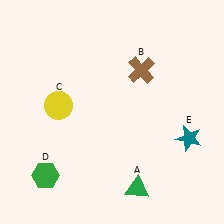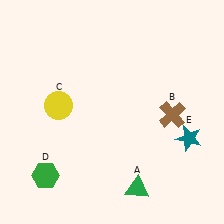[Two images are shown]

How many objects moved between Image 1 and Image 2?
1 object moved between the two images.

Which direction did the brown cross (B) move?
The brown cross (B) moved down.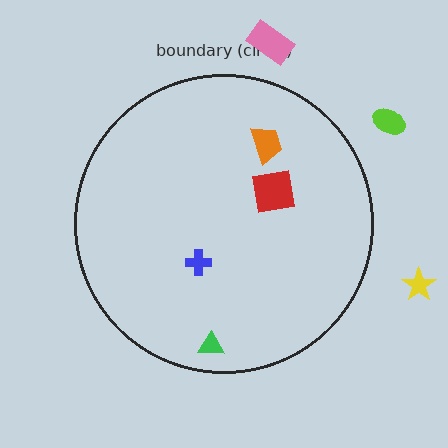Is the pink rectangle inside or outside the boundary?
Outside.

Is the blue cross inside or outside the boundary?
Inside.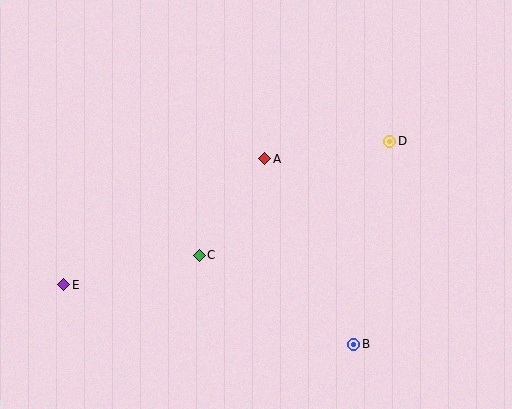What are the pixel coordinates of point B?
Point B is at (354, 344).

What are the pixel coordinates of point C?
Point C is at (199, 255).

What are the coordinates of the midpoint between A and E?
The midpoint between A and E is at (164, 222).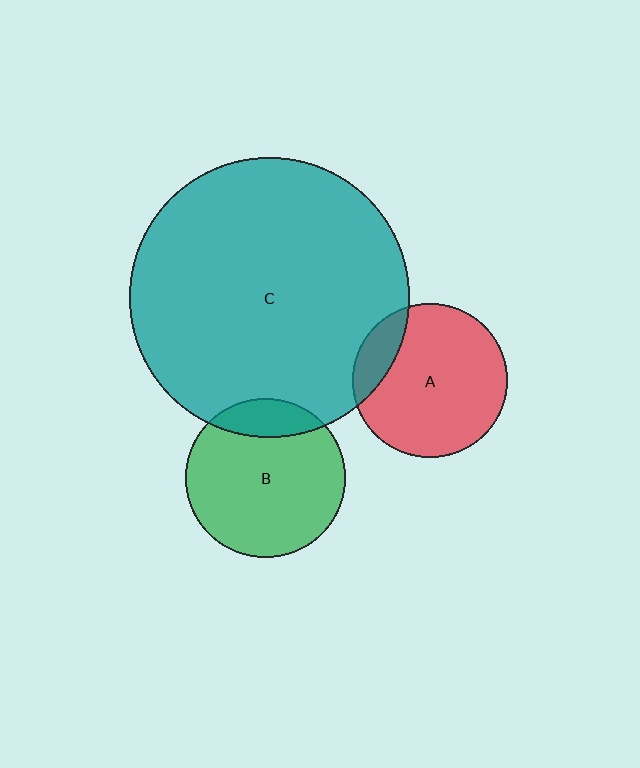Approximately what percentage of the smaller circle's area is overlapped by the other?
Approximately 15%.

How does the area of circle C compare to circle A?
Approximately 3.3 times.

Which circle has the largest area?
Circle C (teal).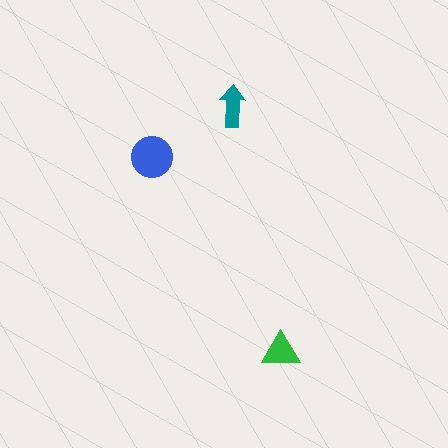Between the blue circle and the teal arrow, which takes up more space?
The blue circle.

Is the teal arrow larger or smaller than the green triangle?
Smaller.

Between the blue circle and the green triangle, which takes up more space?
The blue circle.